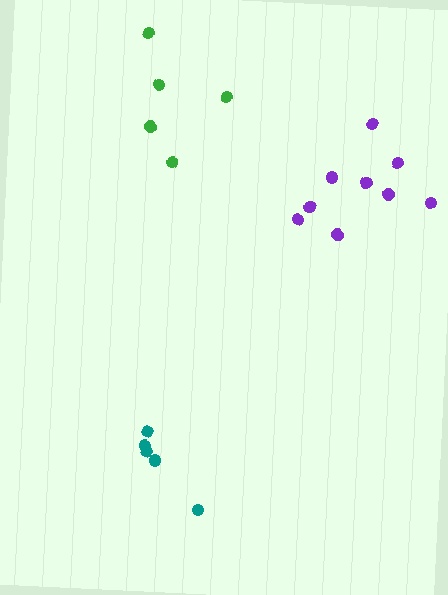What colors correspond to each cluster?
The clusters are colored: purple, green, teal.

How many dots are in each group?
Group 1: 9 dots, Group 2: 5 dots, Group 3: 5 dots (19 total).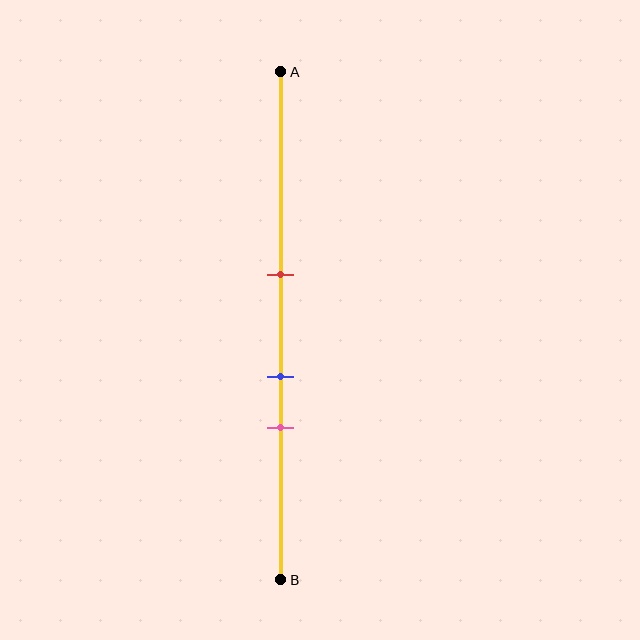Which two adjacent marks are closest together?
The blue and pink marks are the closest adjacent pair.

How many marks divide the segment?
There are 3 marks dividing the segment.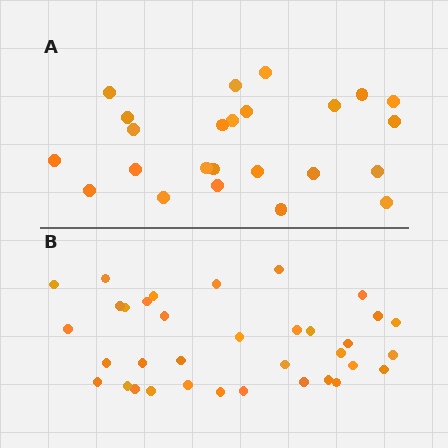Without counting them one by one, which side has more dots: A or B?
Region B (the bottom region) has more dots.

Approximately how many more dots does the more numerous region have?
Region B has roughly 12 or so more dots than region A.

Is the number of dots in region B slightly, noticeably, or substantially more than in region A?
Region B has substantially more. The ratio is roughly 1.5 to 1.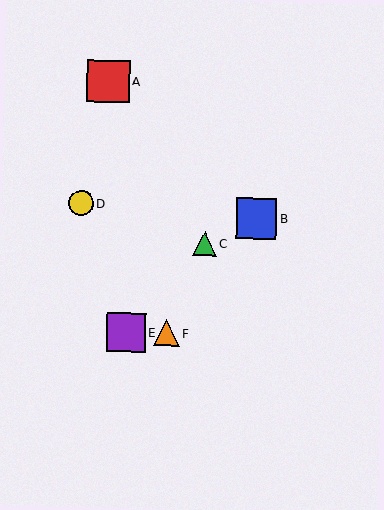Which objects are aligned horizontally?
Objects E, F are aligned horizontally.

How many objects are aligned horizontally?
2 objects (E, F) are aligned horizontally.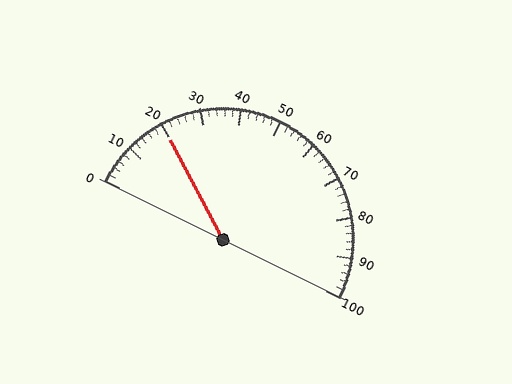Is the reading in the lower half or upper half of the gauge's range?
The reading is in the lower half of the range (0 to 100).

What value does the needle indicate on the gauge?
The needle indicates approximately 20.